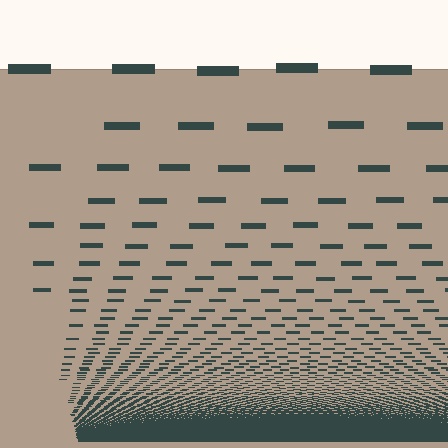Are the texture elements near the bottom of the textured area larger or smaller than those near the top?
Smaller. The gradient is inverted — elements near the bottom are smaller and denser.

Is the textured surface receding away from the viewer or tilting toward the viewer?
The surface appears to tilt toward the viewer. Texture elements get larger and sparser toward the top.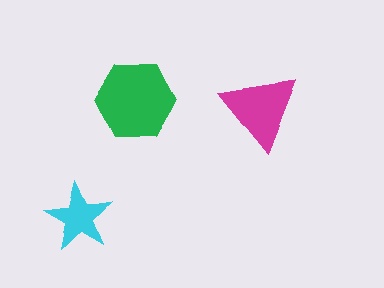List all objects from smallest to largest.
The cyan star, the magenta triangle, the green hexagon.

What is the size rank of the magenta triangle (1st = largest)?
2nd.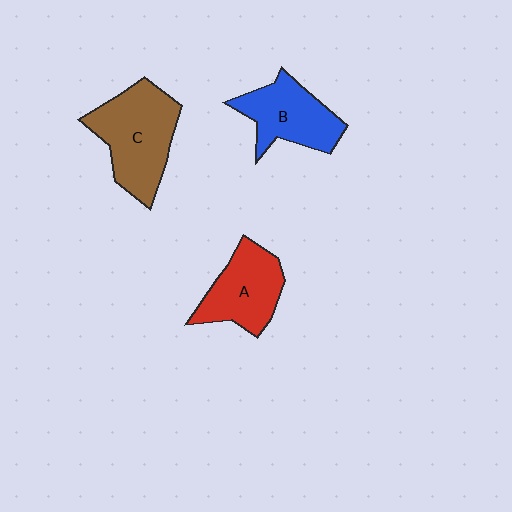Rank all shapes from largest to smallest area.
From largest to smallest: C (brown), A (red), B (blue).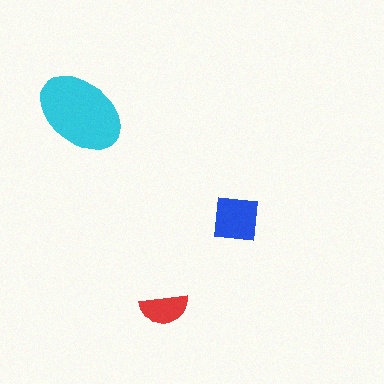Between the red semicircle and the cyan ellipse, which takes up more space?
The cyan ellipse.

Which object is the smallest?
The red semicircle.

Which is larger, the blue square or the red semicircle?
The blue square.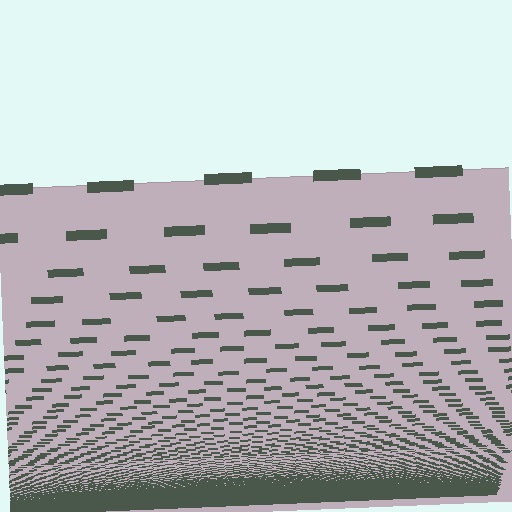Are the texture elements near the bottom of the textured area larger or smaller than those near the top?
Smaller. The gradient is inverted — elements near the bottom are smaller and denser.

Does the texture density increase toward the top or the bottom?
Density increases toward the bottom.